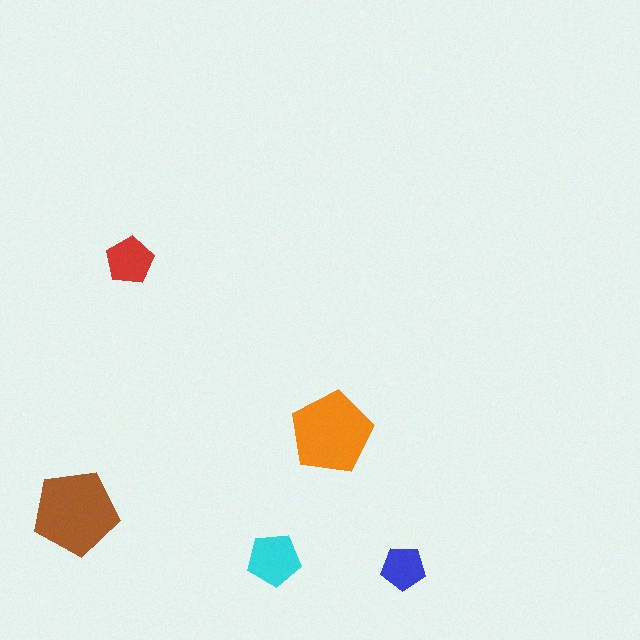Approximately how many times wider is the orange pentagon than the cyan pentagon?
About 1.5 times wider.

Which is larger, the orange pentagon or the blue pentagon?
The orange one.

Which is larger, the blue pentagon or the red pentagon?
The red one.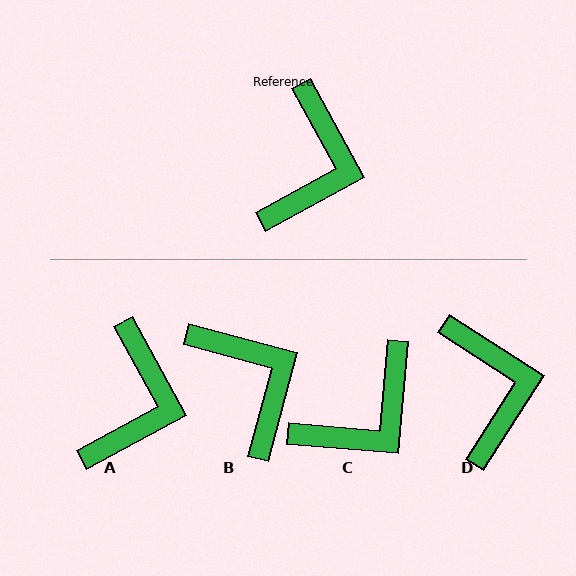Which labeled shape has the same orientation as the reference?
A.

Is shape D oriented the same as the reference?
No, it is off by about 29 degrees.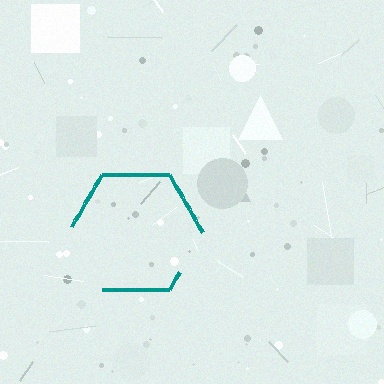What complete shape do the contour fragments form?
The contour fragments form a hexagon.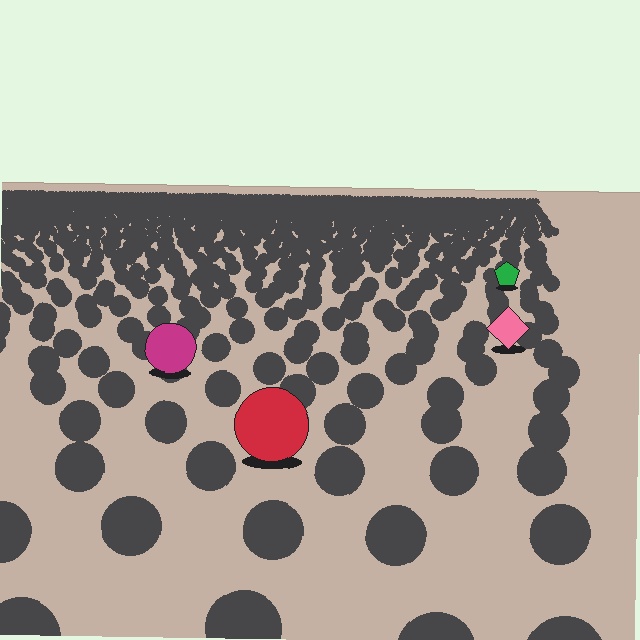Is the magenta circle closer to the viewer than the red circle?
No. The red circle is closer — you can tell from the texture gradient: the ground texture is coarser near it.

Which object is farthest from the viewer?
The green pentagon is farthest from the viewer. It appears smaller and the ground texture around it is denser.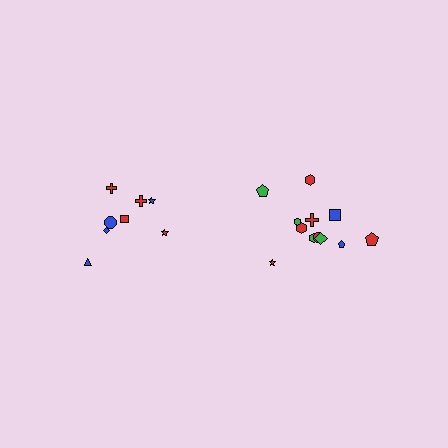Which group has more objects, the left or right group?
The right group.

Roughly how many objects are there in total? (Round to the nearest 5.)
Roughly 20 objects in total.